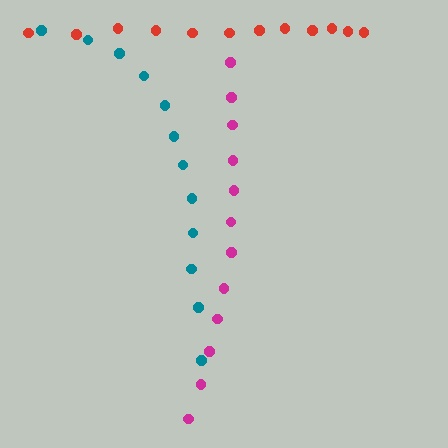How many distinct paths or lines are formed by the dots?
There are 3 distinct paths.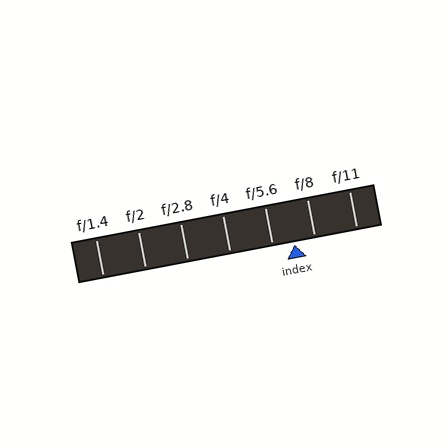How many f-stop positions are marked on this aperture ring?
There are 7 f-stop positions marked.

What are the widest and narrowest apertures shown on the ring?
The widest aperture shown is f/1.4 and the narrowest is f/11.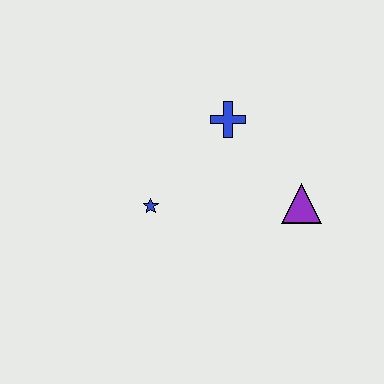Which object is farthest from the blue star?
The purple triangle is farthest from the blue star.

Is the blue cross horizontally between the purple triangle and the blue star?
Yes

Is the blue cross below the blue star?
No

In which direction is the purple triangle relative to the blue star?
The purple triangle is to the right of the blue star.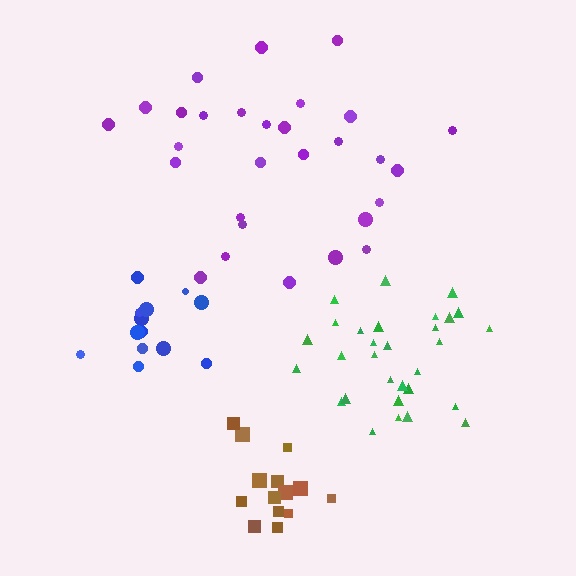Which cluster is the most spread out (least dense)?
Purple.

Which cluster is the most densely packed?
Brown.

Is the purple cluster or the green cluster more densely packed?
Green.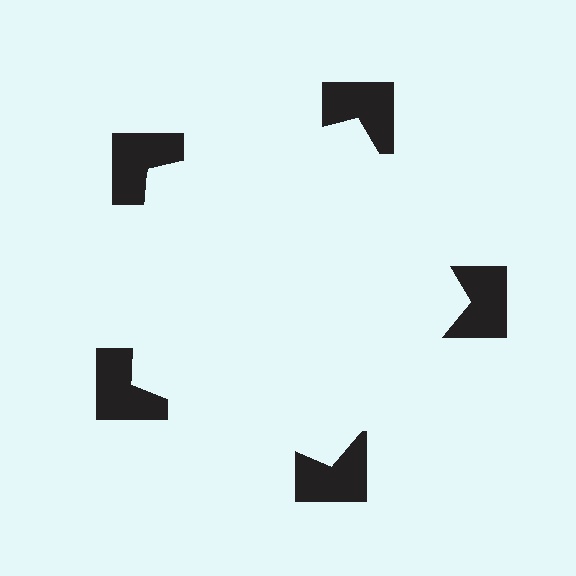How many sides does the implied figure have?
5 sides.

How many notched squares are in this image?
There are 5 — one at each vertex of the illusory pentagon.